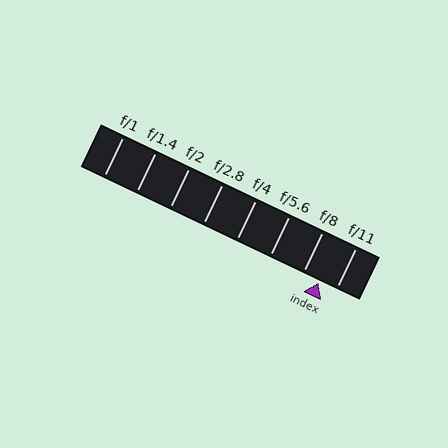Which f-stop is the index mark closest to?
The index mark is closest to f/8.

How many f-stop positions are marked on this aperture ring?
There are 8 f-stop positions marked.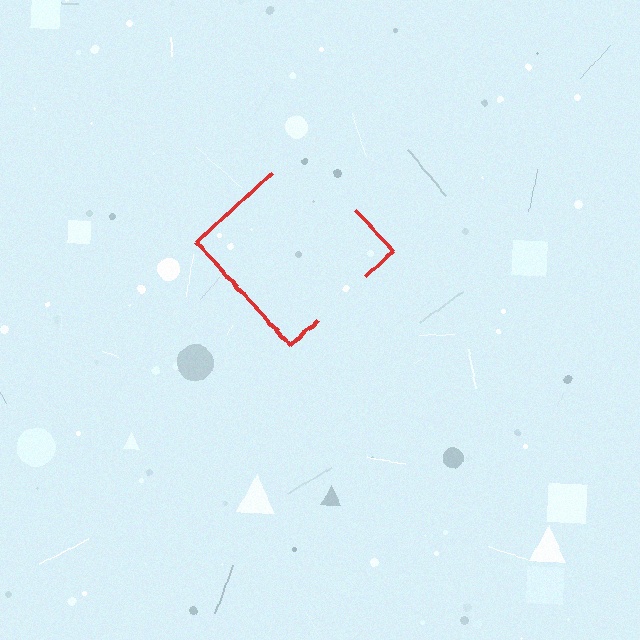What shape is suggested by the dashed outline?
The dashed outline suggests a diamond.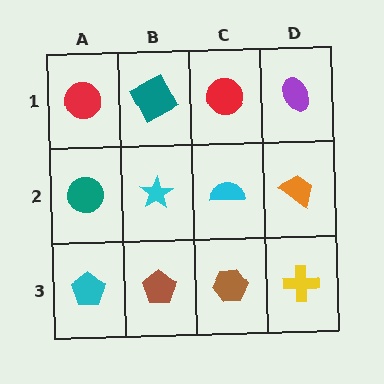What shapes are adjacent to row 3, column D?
An orange trapezoid (row 2, column D), a brown hexagon (row 3, column C).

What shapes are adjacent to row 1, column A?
A teal circle (row 2, column A), a teal square (row 1, column B).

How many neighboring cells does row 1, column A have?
2.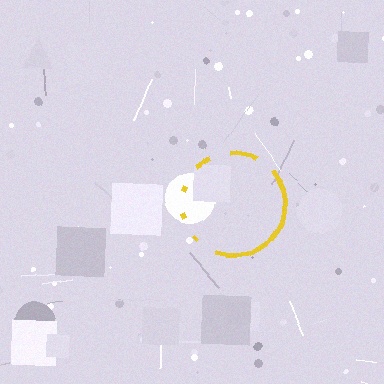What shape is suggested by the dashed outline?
The dashed outline suggests a circle.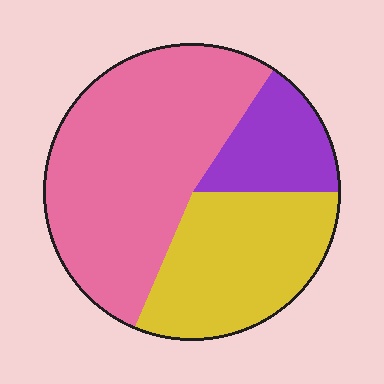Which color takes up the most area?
Pink, at roughly 55%.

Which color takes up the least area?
Purple, at roughly 15%.